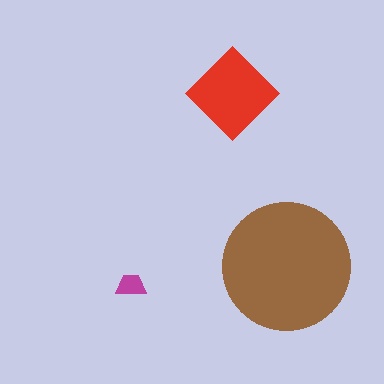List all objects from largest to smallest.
The brown circle, the red diamond, the magenta trapezoid.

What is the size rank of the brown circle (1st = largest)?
1st.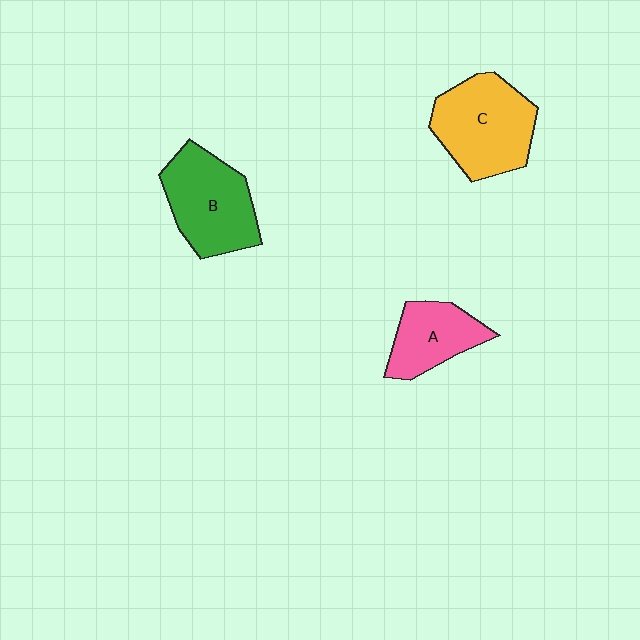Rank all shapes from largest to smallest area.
From largest to smallest: C (yellow), B (green), A (pink).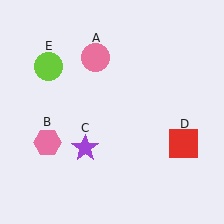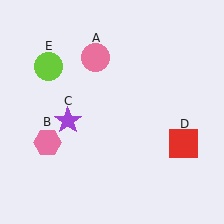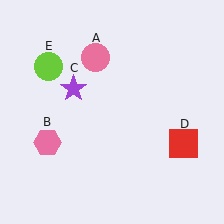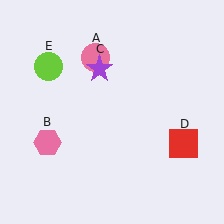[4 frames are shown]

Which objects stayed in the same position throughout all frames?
Pink circle (object A) and pink hexagon (object B) and red square (object D) and lime circle (object E) remained stationary.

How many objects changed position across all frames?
1 object changed position: purple star (object C).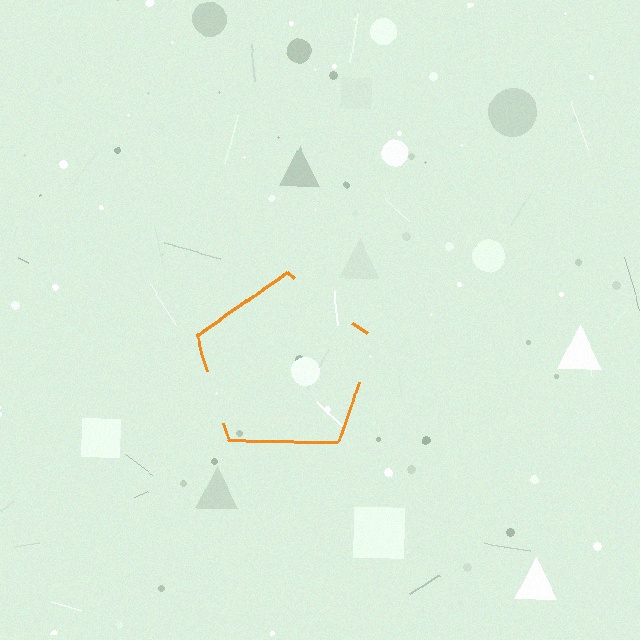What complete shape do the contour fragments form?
The contour fragments form a pentagon.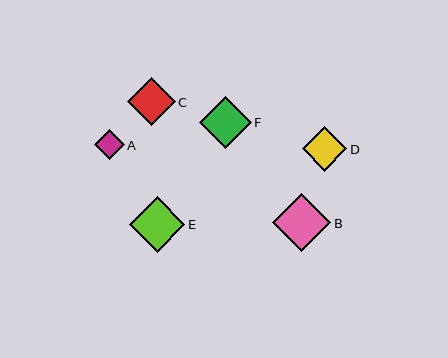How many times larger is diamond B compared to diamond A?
Diamond B is approximately 1.9 times the size of diamond A.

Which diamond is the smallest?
Diamond A is the smallest with a size of approximately 30 pixels.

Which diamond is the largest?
Diamond B is the largest with a size of approximately 58 pixels.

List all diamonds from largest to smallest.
From largest to smallest: B, E, F, C, D, A.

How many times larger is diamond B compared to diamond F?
Diamond B is approximately 1.1 times the size of diamond F.